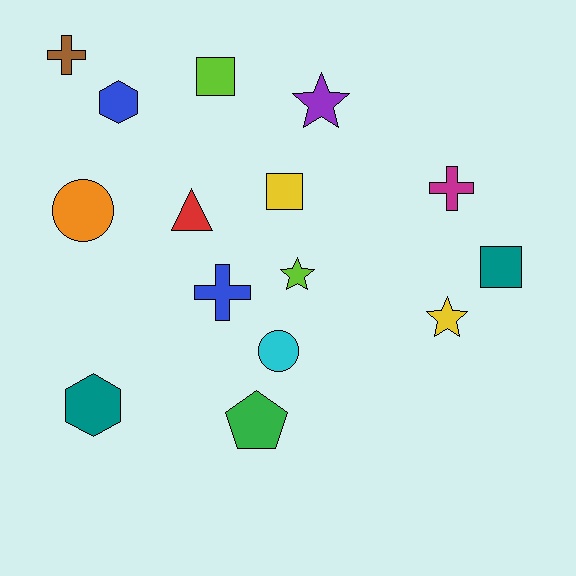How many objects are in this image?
There are 15 objects.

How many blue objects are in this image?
There are 2 blue objects.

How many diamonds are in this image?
There are no diamonds.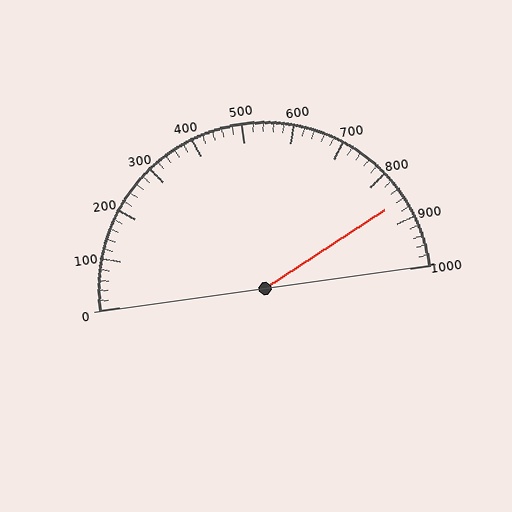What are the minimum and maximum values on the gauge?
The gauge ranges from 0 to 1000.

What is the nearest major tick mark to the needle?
The nearest major tick mark is 900.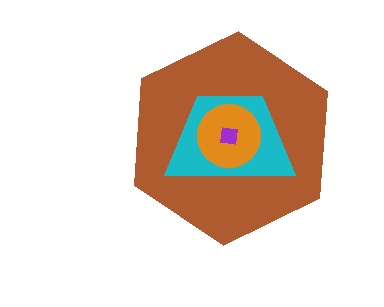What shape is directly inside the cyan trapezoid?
The orange circle.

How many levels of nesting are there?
4.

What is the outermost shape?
The brown hexagon.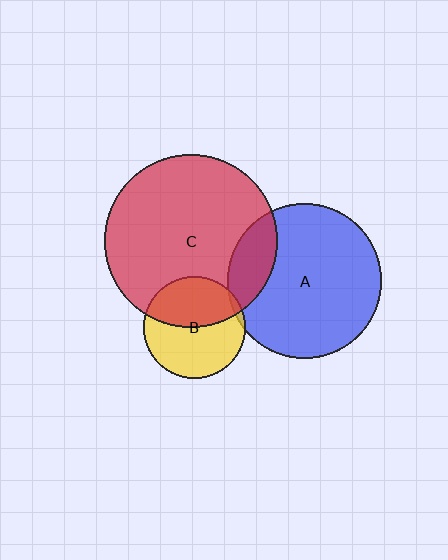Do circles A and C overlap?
Yes.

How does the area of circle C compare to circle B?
Approximately 2.9 times.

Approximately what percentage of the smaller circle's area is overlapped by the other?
Approximately 15%.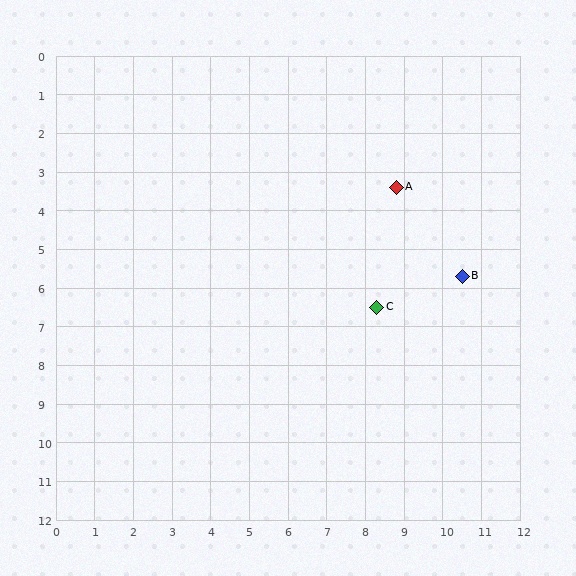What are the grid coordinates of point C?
Point C is at approximately (8.3, 6.5).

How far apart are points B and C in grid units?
Points B and C are about 2.3 grid units apart.